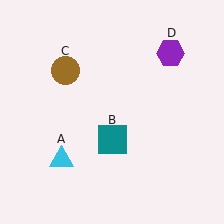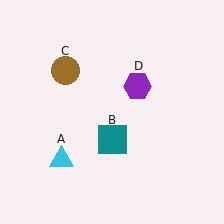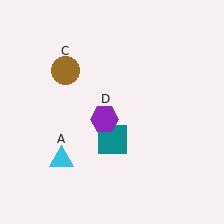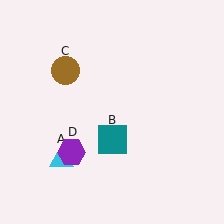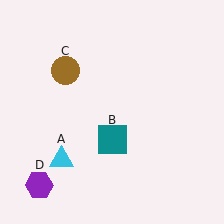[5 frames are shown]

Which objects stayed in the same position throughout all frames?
Cyan triangle (object A) and teal square (object B) and brown circle (object C) remained stationary.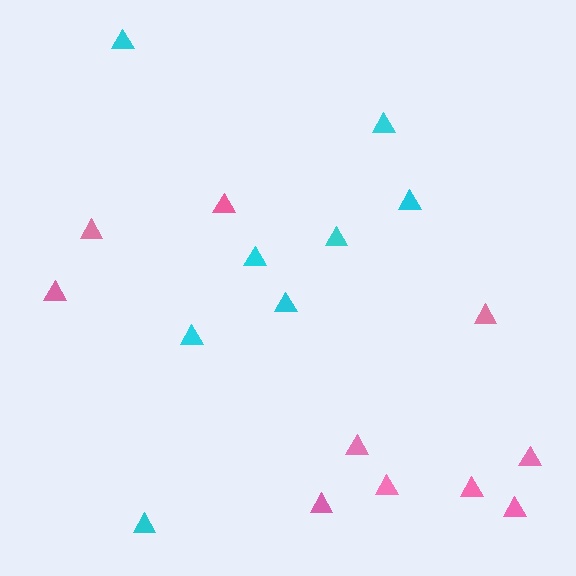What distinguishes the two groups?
There are 2 groups: one group of pink triangles (10) and one group of cyan triangles (8).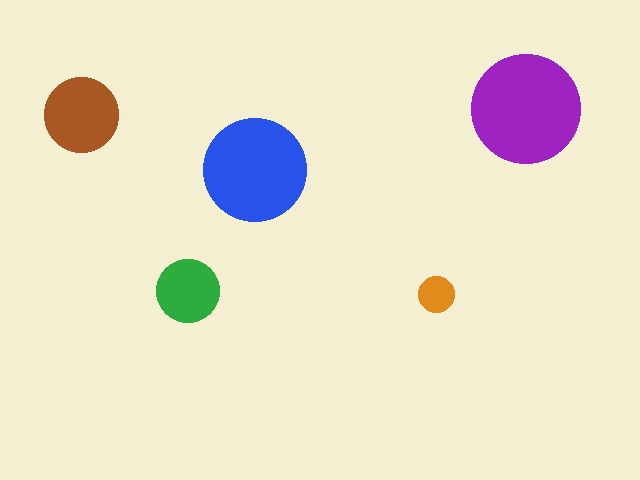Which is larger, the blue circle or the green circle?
The blue one.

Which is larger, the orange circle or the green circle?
The green one.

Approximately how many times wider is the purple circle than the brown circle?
About 1.5 times wider.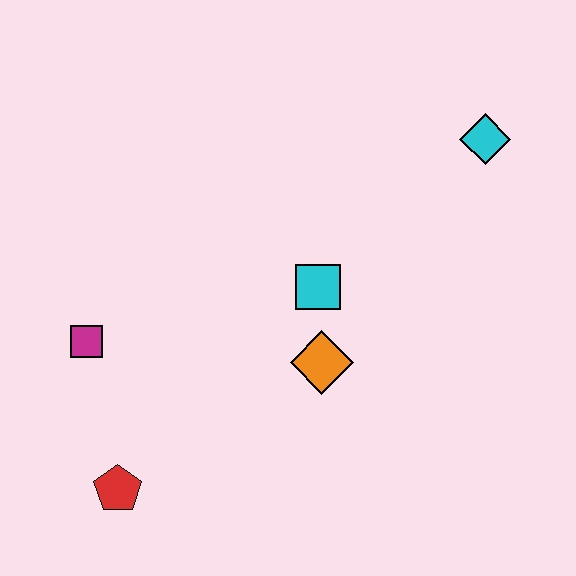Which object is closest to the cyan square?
The orange diamond is closest to the cyan square.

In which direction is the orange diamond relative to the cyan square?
The orange diamond is below the cyan square.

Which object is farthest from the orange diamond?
The cyan diamond is farthest from the orange diamond.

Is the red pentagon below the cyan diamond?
Yes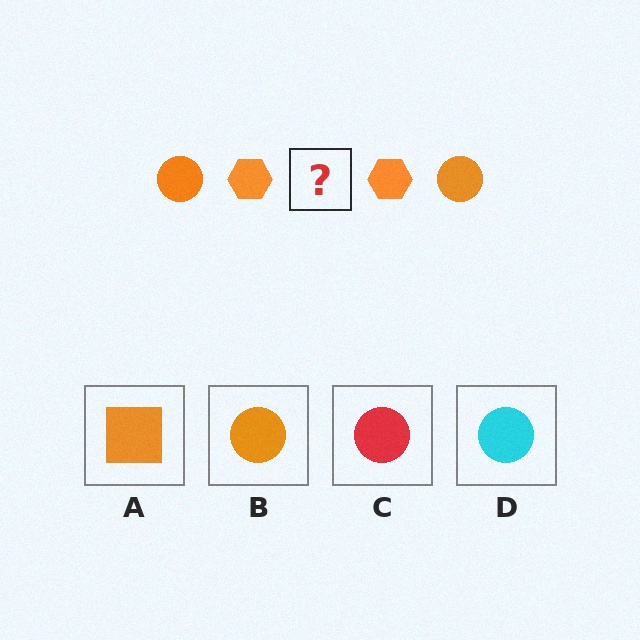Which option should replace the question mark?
Option B.